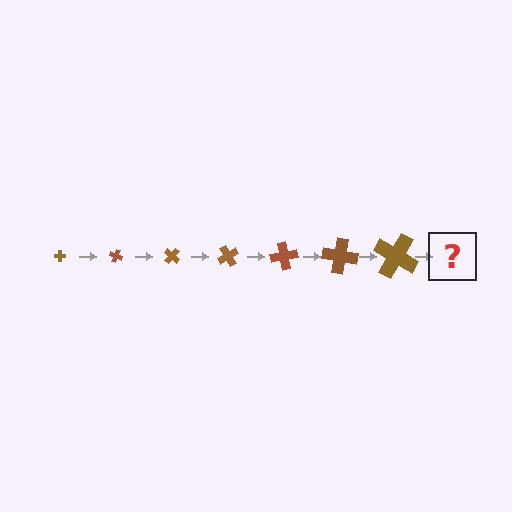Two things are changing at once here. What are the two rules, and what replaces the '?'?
The two rules are that the cross grows larger each step and it rotates 20 degrees each step. The '?' should be a cross, larger than the previous one and rotated 140 degrees from the start.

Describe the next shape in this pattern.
It should be a cross, larger than the previous one and rotated 140 degrees from the start.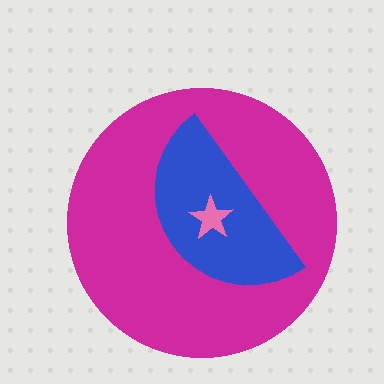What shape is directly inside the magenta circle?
The blue semicircle.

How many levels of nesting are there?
3.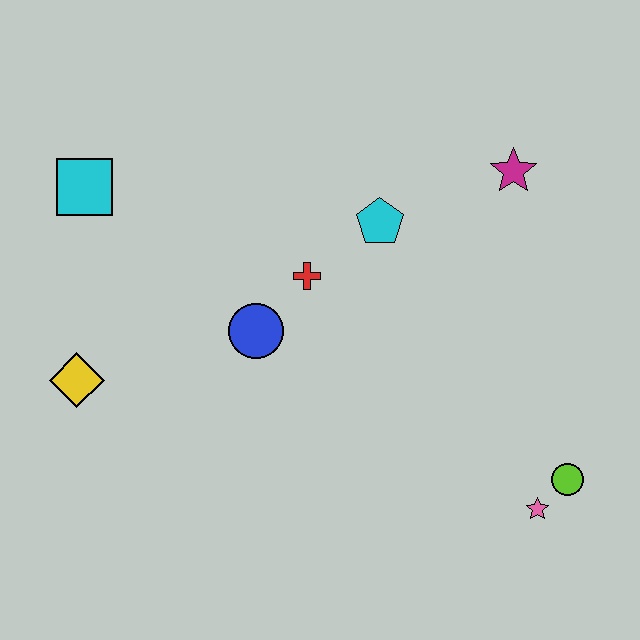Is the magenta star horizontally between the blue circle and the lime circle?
Yes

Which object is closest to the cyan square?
The yellow diamond is closest to the cyan square.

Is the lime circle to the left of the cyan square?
No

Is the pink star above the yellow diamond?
No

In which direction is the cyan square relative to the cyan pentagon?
The cyan square is to the left of the cyan pentagon.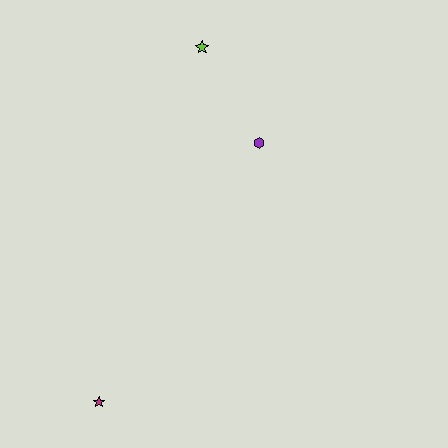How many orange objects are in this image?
There are no orange objects.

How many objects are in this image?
There are 3 objects.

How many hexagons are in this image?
There is 1 hexagon.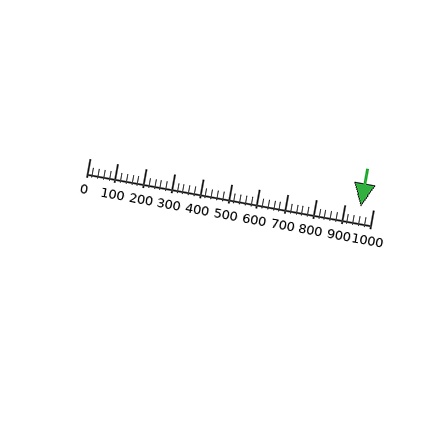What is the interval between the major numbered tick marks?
The major tick marks are spaced 100 units apart.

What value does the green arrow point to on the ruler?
The green arrow points to approximately 957.